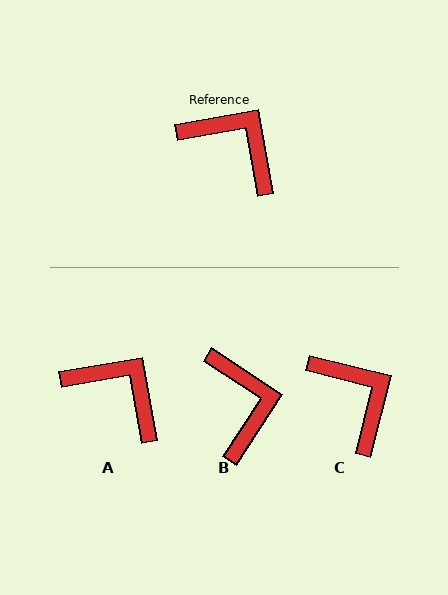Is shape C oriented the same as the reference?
No, it is off by about 24 degrees.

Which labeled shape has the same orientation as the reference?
A.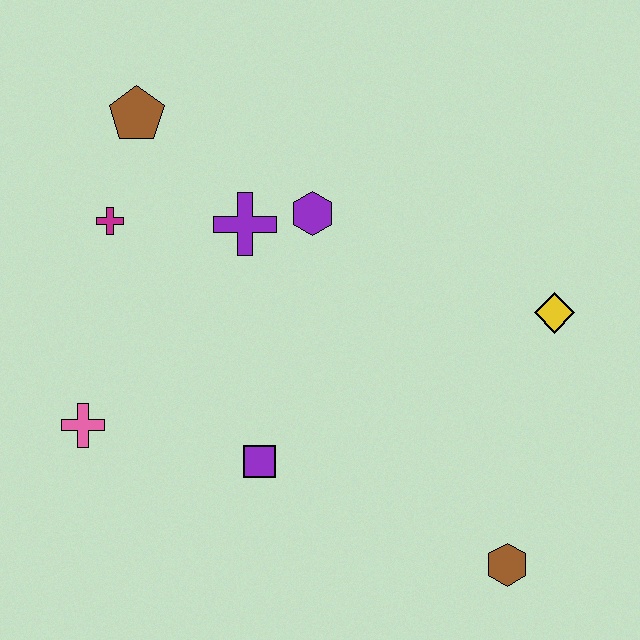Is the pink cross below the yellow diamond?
Yes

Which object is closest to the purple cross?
The purple hexagon is closest to the purple cross.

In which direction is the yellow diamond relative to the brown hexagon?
The yellow diamond is above the brown hexagon.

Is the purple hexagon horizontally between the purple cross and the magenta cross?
No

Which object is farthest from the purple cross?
The brown hexagon is farthest from the purple cross.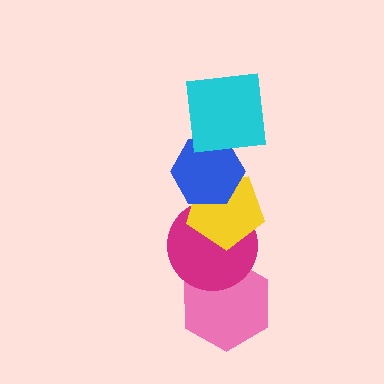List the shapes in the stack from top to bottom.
From top to bottom: the cyan square, the blue hexagon, the yellow pentagon, the magenta circle, the pink hexagon.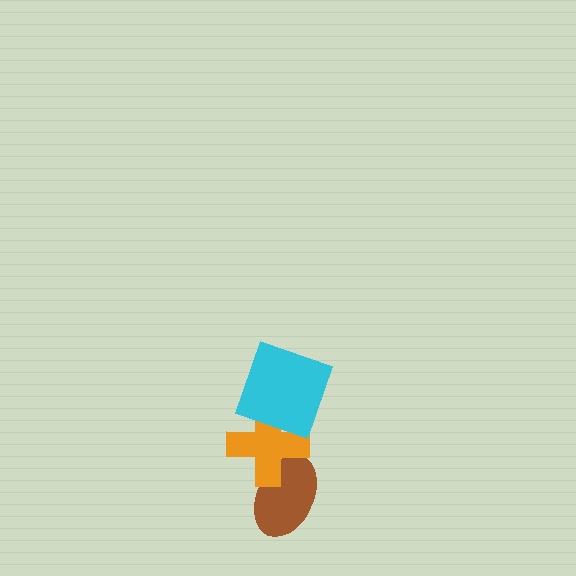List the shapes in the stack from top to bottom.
From top to bottom: the cyan square, the orange cross, the brown ellipse.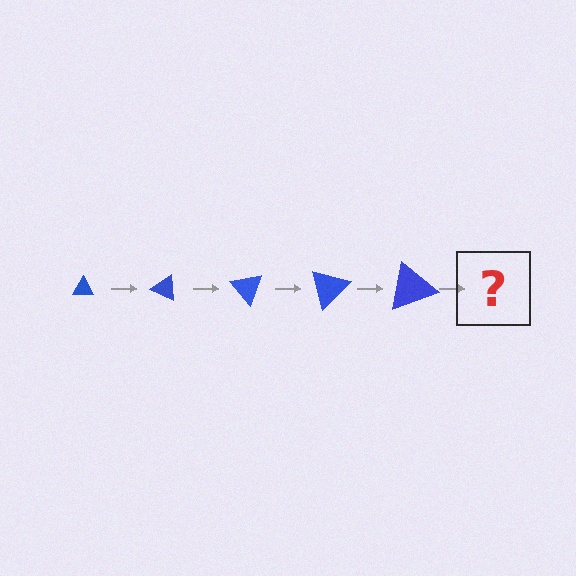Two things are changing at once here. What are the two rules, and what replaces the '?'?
The two rules are that the triangle grows larger each step and it rotates 25 degrees each step. The '?' should be a triangle, larger than the previous one and rotated 125 degrees from the start.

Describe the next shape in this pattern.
It should be a triangle, larger than the previous one and rotated 125 degrees from the start.